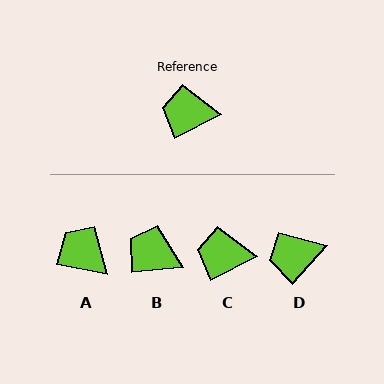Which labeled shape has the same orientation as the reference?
C.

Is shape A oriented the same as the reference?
No, it is off by about 37 degrees.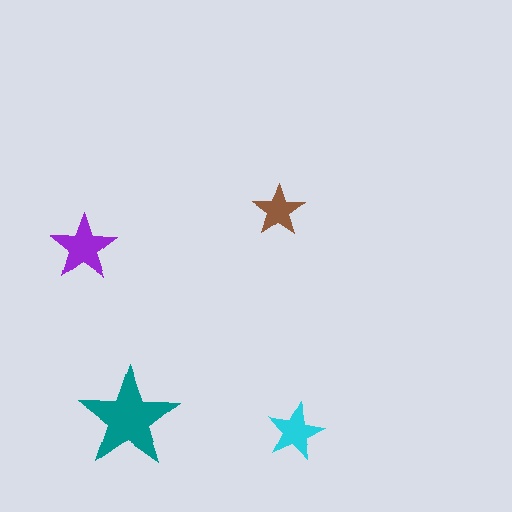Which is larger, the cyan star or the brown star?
The cyan one.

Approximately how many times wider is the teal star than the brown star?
About 2 times wider.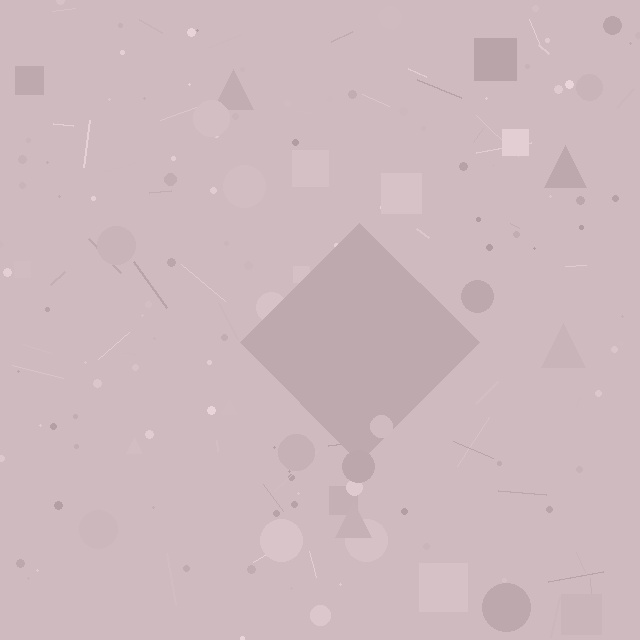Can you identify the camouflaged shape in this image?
The camouflaged shape is a diamond.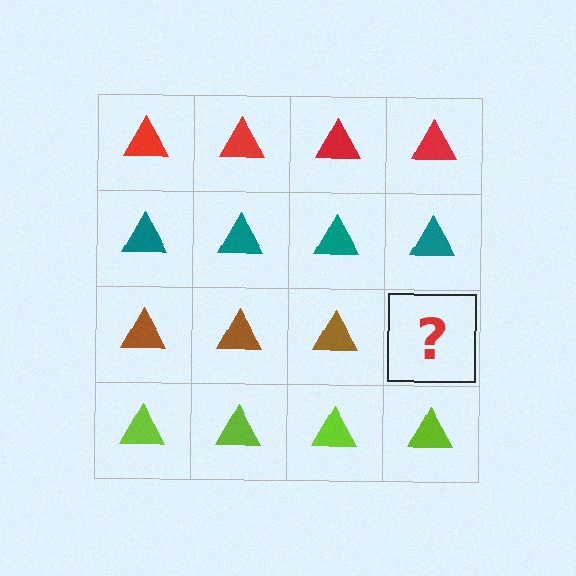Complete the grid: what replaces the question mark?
The question mark should be replaced with a brown triangle.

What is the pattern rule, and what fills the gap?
The rule is that each row has a consistent color. The gap should be filled with a brown triangle.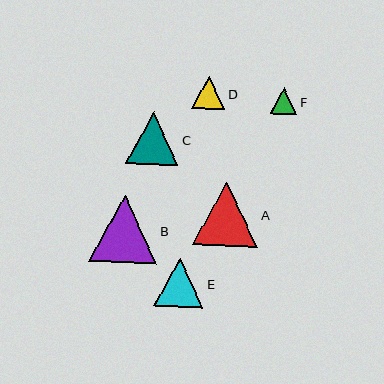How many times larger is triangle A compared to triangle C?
Triangle A is approximately 1.2 times the size of triangle C.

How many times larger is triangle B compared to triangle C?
Triangle B is approximately 1.3 times the size of triangle C.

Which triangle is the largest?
Triangle B is the largest with a size of approximately 68 pixels.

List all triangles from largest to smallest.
From largest to smallest: B, A, C, E, D, F.